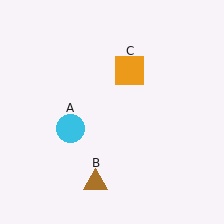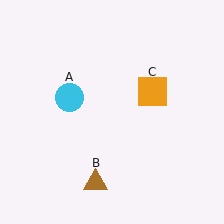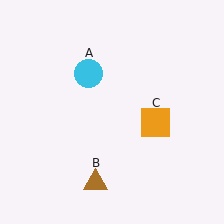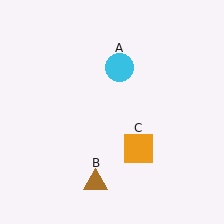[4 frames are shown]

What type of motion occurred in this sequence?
The cyan circle (object A), orange square (object C) rotated clockwise around the center of the scene.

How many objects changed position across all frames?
2 objects changed position: cyan circle (object A), orange square (object C).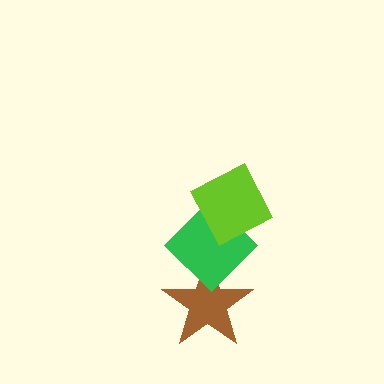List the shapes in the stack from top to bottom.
From top to bottom: the lime diamond, the green diamond, the brown star.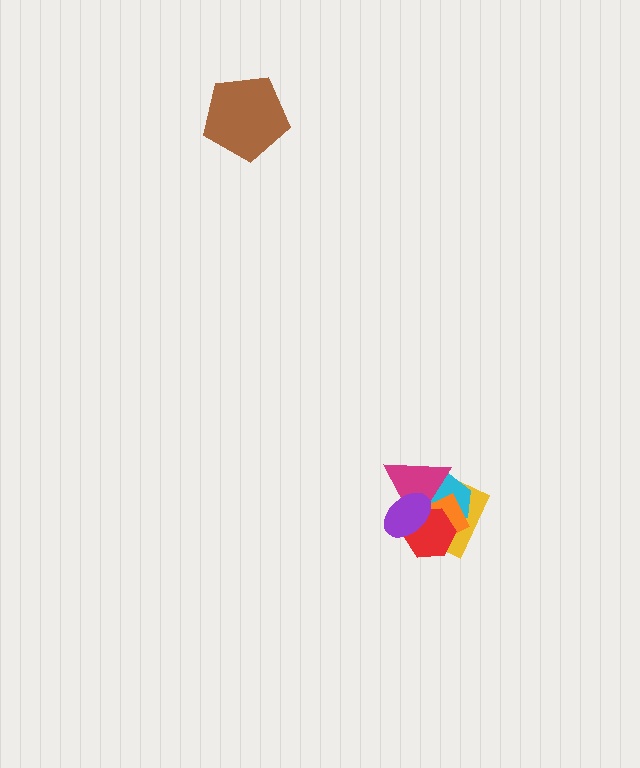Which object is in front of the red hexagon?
The purple ellipse is in front of the red hexagon.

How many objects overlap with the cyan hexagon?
5 objects overlap with the cyan hexagon.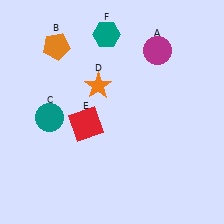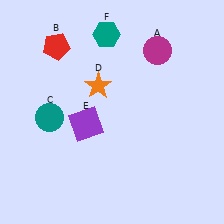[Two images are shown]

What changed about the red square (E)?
In Image 1, E is red. In Image 2, it changed to purple.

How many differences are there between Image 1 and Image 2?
There are 2 differences between the two images.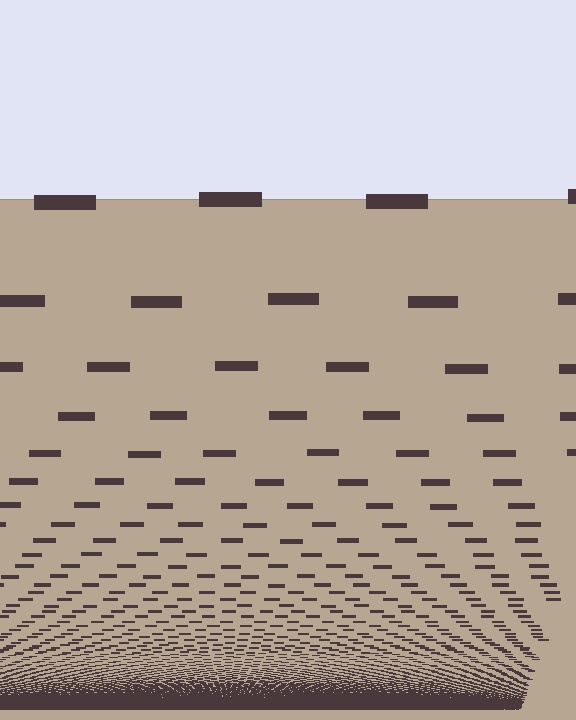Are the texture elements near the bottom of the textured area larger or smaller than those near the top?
Smaller. The gradient is inverted — elements near the bottom are smaller and denser.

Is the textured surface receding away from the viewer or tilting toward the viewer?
The surface appears to tilt toward the viewer. Texture elements get larger and sparser toward the top.